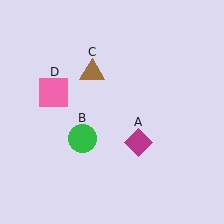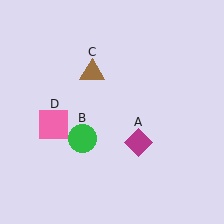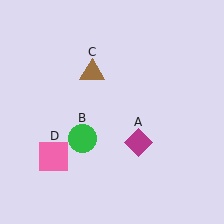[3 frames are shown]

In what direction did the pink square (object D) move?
The pink square (object D) moved down.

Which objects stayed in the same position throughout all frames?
Magenta diamond (object A) and green circle (object B) and brown triangle (object C) remained stationary.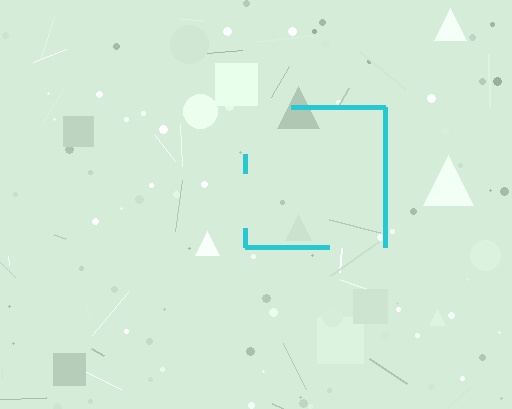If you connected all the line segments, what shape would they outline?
They would outline a square.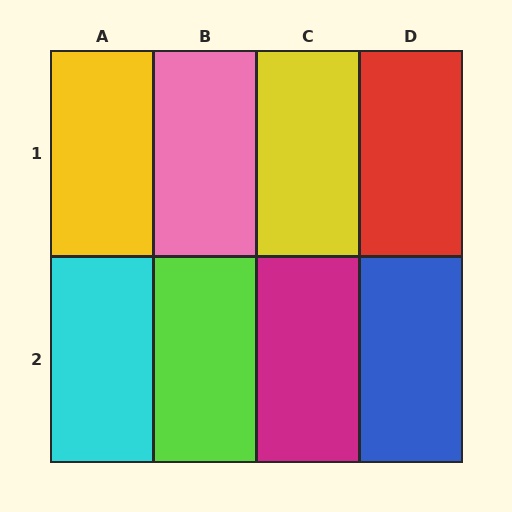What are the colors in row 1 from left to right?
Yellow, pink, yellow, red.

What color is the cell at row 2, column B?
Lime.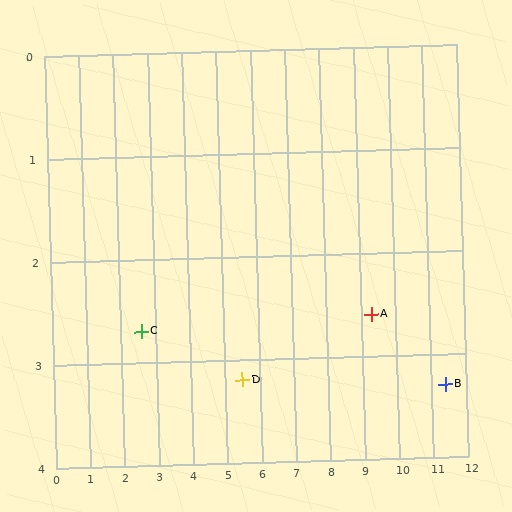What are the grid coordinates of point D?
Point D is at approximately (5.5, 3.2).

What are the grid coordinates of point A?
Point A is at approximately (9.3, 2.6).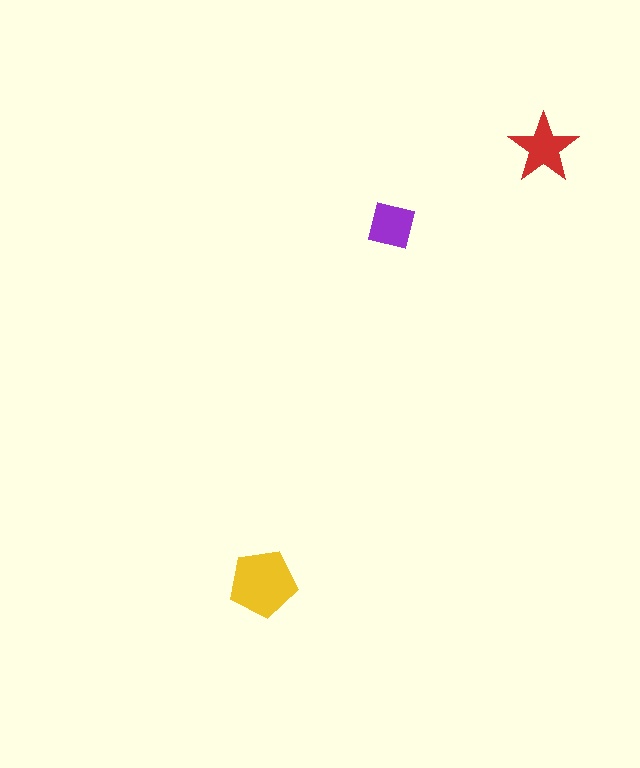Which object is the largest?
The yellow pentagon.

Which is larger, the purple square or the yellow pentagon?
The yellow pentagon.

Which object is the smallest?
The purple square.